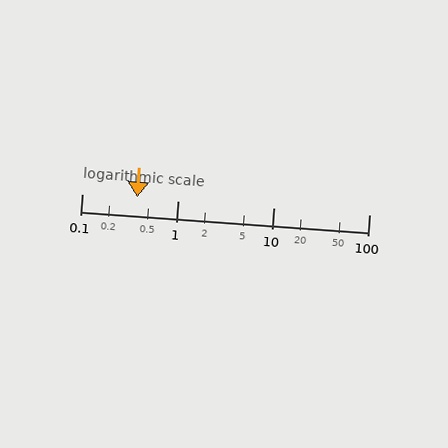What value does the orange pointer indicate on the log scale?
The pointer indicates approximately 0.38.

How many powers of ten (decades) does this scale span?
The scale spans 3 decades, from 0.1 to 100.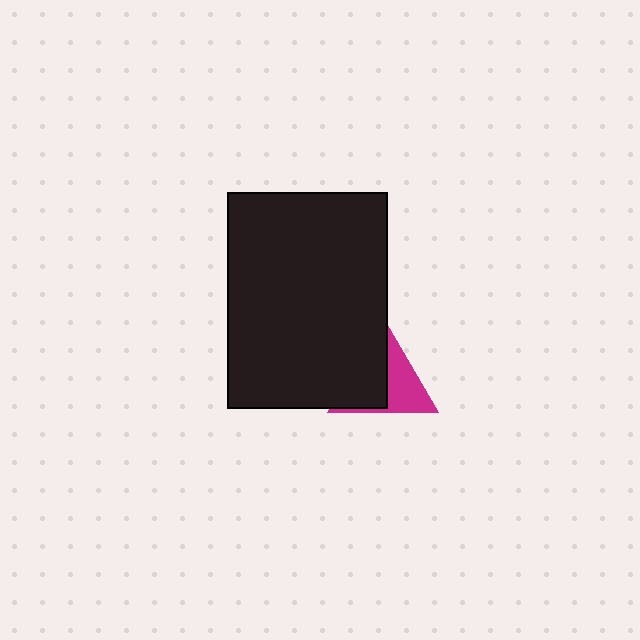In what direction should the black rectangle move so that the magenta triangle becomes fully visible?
The black rectangle should move left. That is the shortest direction to clear the overlap and leave the magenta triangle fully visible.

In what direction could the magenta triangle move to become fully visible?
The magenta triangle could move right. That would shift it out from behind the black rectangle entirely.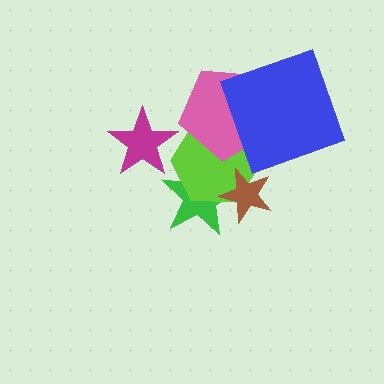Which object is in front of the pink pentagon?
The blue square is in front of the pink pentagon.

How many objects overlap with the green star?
2 objects overlap with the green star.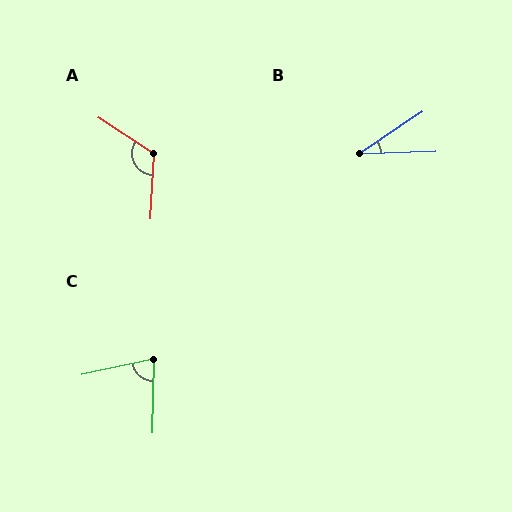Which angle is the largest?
A, at approximately 120 degrees.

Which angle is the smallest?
B, at approximately 32 degrees.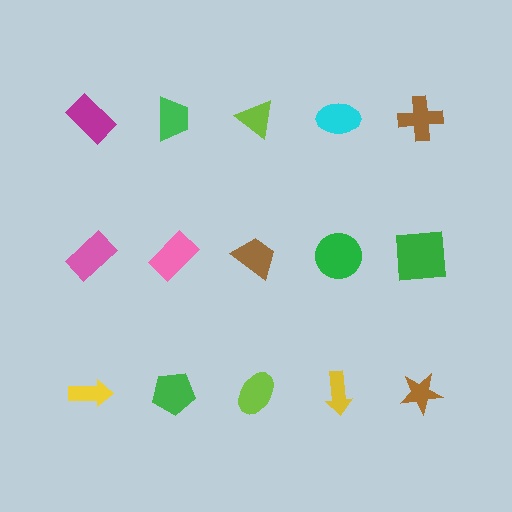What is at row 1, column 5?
A brown cross.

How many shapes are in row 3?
5 shapes.